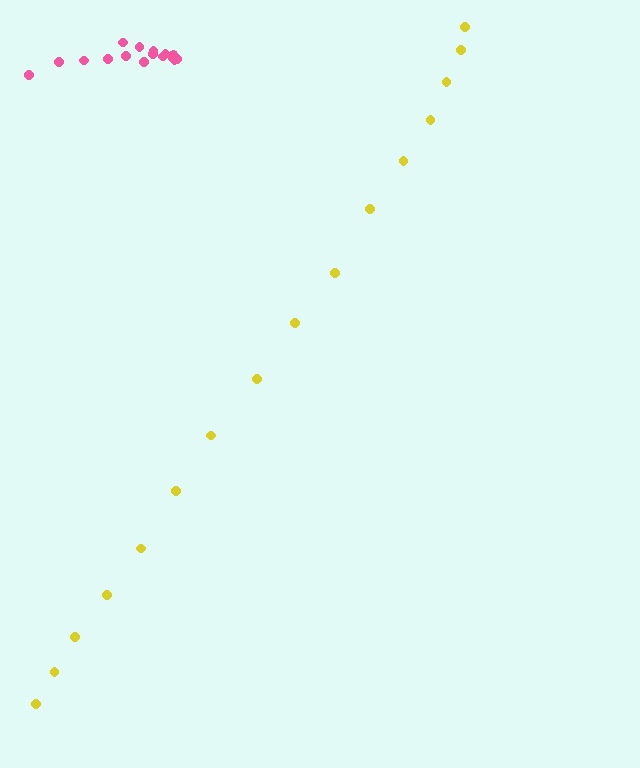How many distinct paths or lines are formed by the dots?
There are 2 distinct paths.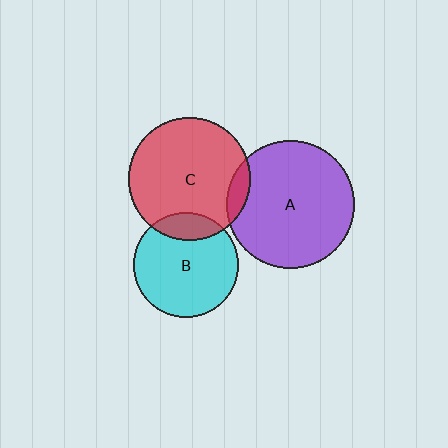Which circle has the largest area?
Circle A (purple).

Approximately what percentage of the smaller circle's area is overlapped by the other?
Approximately 15%.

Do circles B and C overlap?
Yes.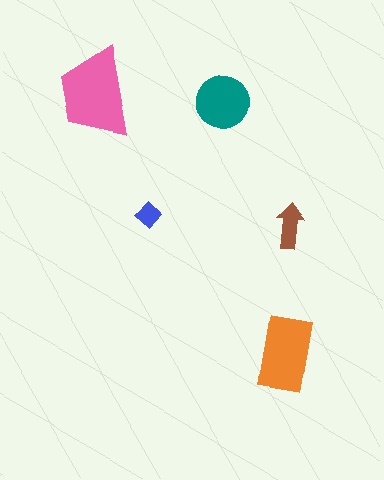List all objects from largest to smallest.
The pink trapezoid, the orange rectangle, the teal circle, the brown arrow, the blue diamond.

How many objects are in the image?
There are 5 objects in the image.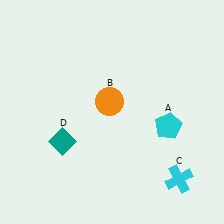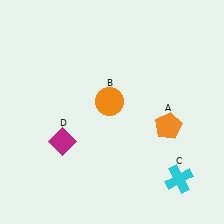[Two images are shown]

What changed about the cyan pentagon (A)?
In Image 1, A is cyan. In Image 2, it changed to orange.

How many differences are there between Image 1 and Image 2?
There are 2 differences between the two images.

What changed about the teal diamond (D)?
In Image 1, D is teal. In Image 2, it changed to magenta.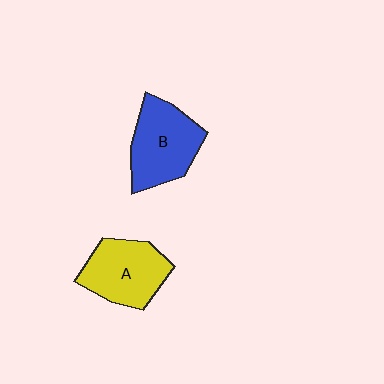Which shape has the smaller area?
Shape A (yellow).